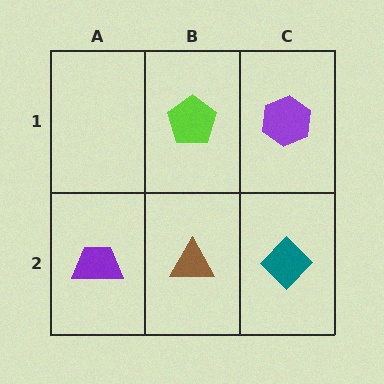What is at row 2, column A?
A purple trapezoid.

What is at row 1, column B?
A lime pentagon.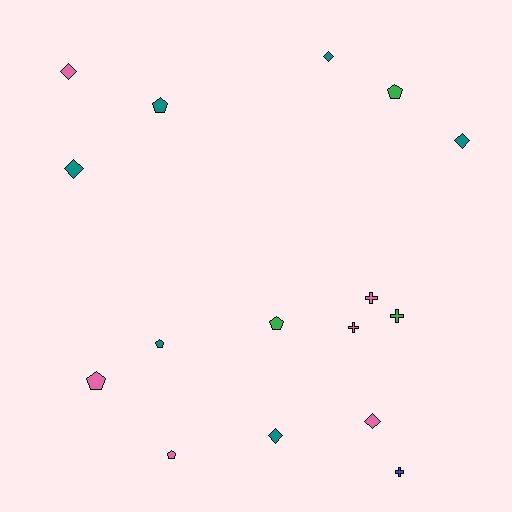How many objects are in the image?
There are 16 objects.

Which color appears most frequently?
Pink, with 6 objects.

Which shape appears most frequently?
Pentagon, with 6 objects.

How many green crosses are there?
There is 1 green cross.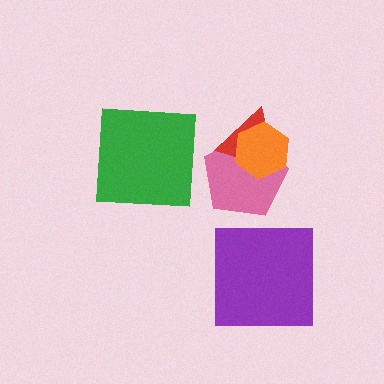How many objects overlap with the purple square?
0 objects overlap with the purple square.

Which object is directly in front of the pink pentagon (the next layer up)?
The red triangle is directly in front of the pink pentagon.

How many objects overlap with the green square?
0 objects overlap with the green square.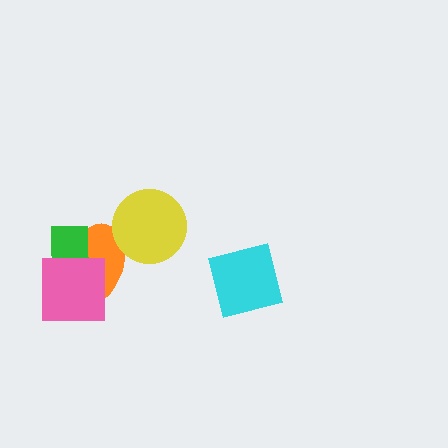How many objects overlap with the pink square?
2 objects overlap with the pink square.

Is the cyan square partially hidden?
No, no other shape covers it.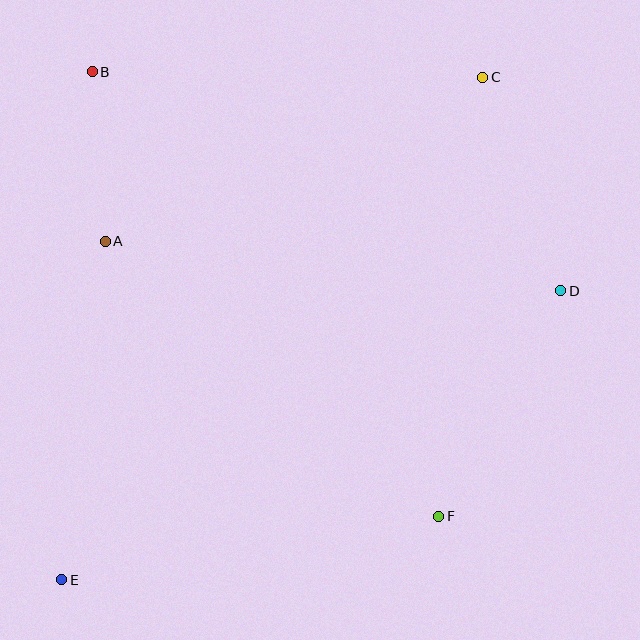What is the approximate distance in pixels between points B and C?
The distance between B and C is approximately 391 pixels.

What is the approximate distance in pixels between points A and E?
The distance between A and E is approximately 341 pixels.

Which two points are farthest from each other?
Points C and E are farthest from each other.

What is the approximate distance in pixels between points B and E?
The distance between B and E is approximately 509 pixels.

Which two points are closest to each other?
Points A and B are closest to each other.